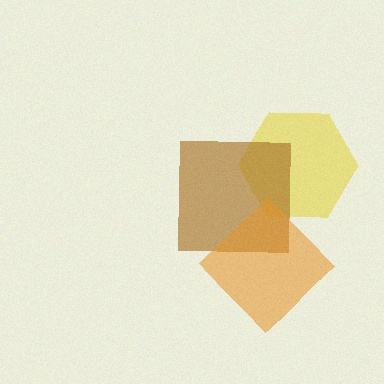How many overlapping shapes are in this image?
There are 3 overlapping shapes in the image.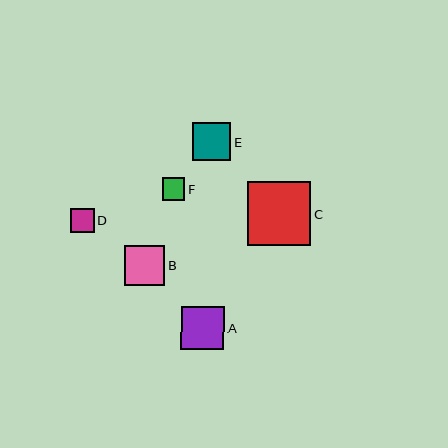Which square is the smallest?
Square F is the smallest with a size of approximately 22 pixels.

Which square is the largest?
Square C is the largest with a size of approximately 63 pixels.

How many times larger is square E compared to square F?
Square E is approximately 1.7 times the size of square F.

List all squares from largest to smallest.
From largest to smallest: C, A, B, E, D, F.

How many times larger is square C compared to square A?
Square C is approximately 1.5 times the size of square A.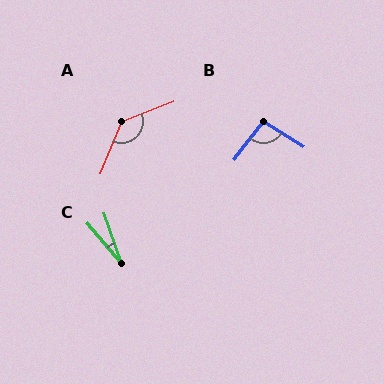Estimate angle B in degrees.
Approximately 95 degrees.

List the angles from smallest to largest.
C (21°), B (95°), A (134°).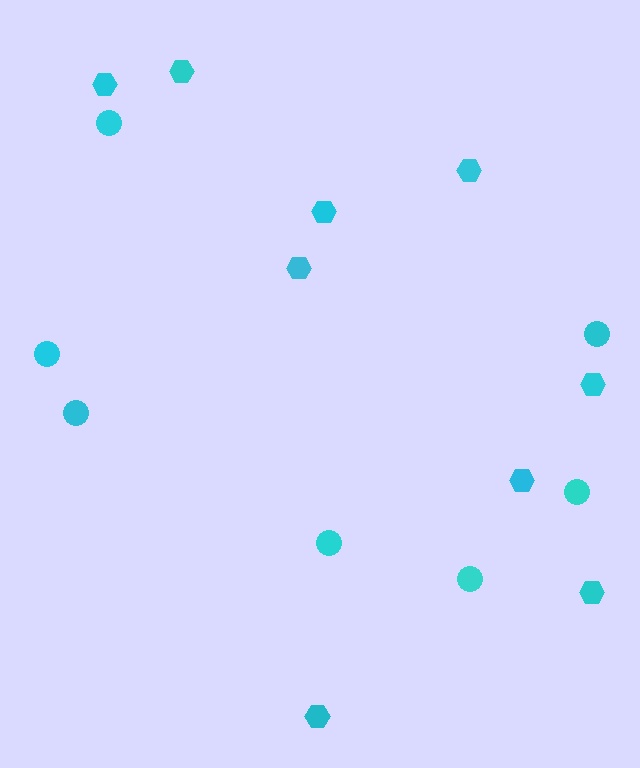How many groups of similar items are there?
There are 2 groups: one group of hexagons (9) and one group of circles (7).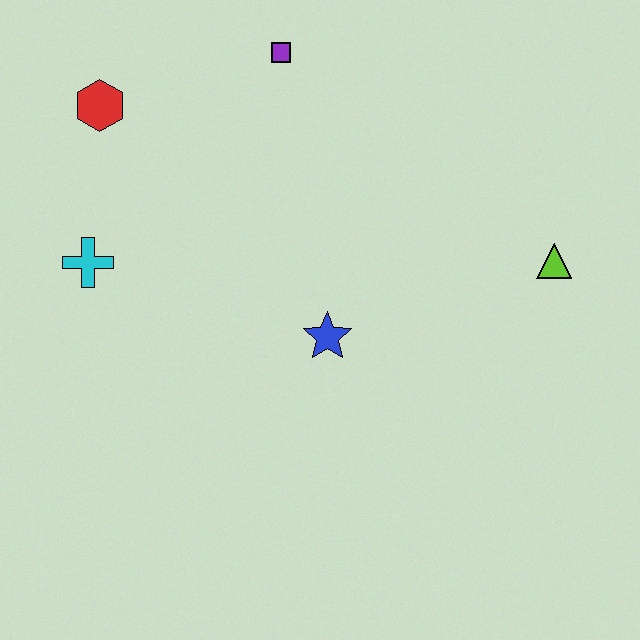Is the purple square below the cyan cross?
No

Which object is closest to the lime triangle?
The blue star is closest to the lime triangle.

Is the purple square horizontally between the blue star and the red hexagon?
Yes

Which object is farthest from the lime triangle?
The red hexagon is farthest from the lime triangle.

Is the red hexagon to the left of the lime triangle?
Yes